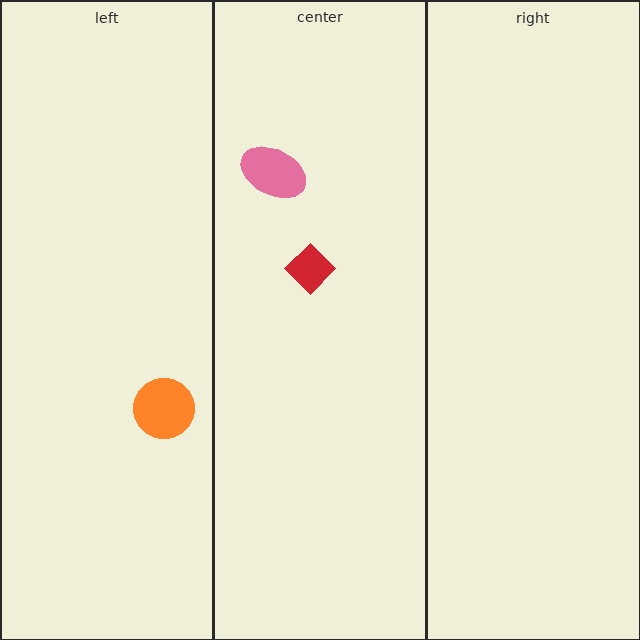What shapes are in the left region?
The orange circle.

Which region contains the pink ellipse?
The center region.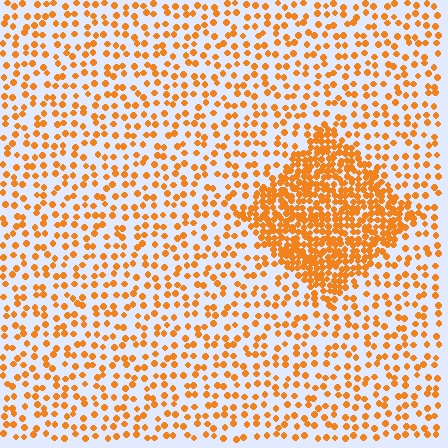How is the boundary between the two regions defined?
The boundary is defined by a change in element density (approximately 2.8x ratio). All elements are the same color, size, and shape.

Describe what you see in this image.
The image contains small orange elements arranged at two different densities. A diamond-shaped region is visible where the elements are more densely packed than the surrounding area.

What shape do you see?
I see a diamond.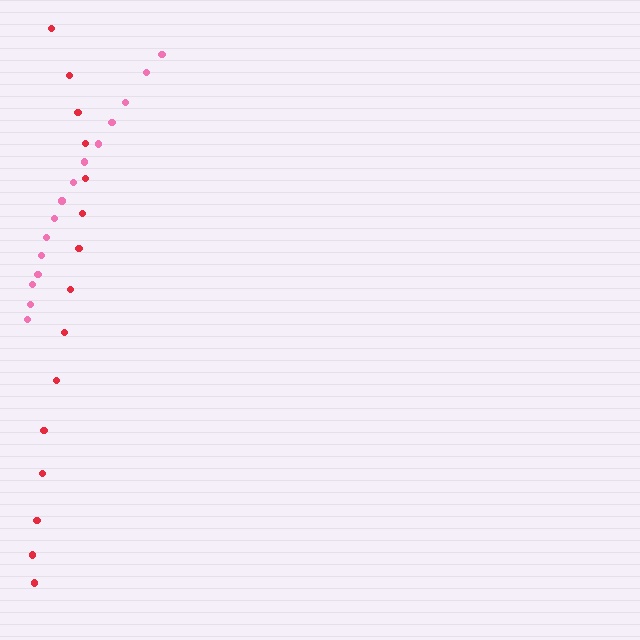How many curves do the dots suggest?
There are 2 distinct paths.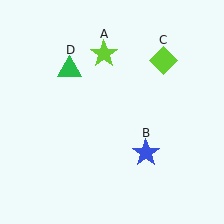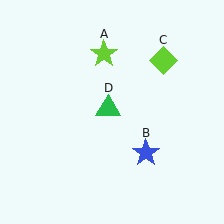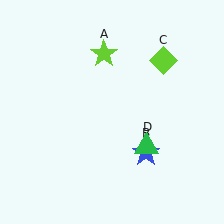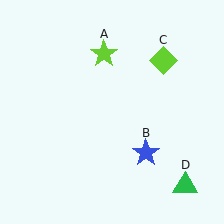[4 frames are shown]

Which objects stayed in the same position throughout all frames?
Lime star (object A) and blue star (object B) and lime diamond (object C) remained stationary.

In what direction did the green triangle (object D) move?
The green triangle (object D) moved down and to the right.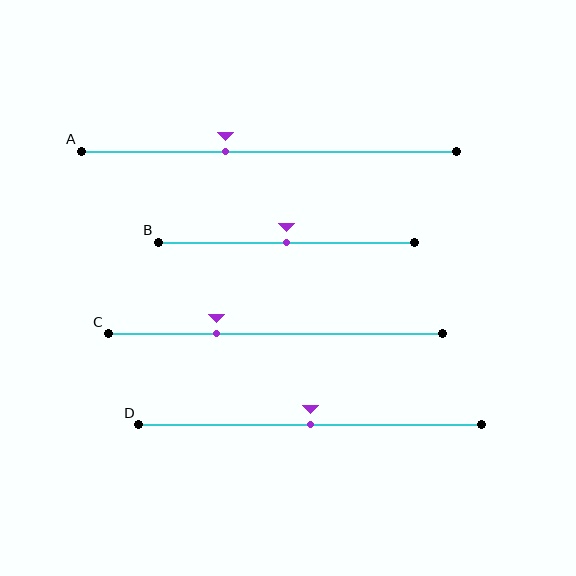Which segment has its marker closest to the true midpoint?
Segment B has its marker closest to the true midpoint.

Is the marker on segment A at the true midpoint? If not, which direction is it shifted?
No, the marker on segment A is shifted to the left by about 11% of the segment length.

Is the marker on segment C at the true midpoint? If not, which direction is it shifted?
No, the marker on segment C is shifted to the left by about 18% of the segment length.